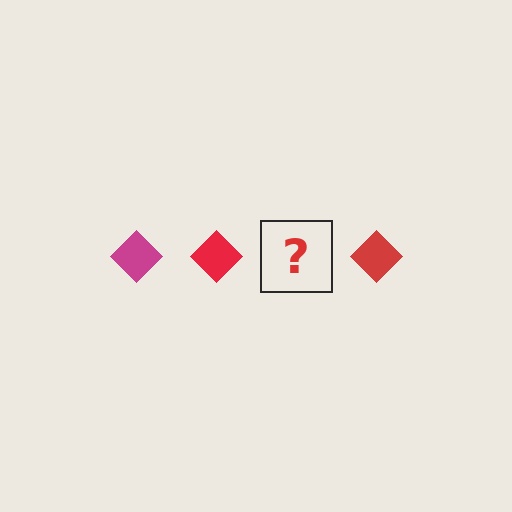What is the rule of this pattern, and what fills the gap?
The rule is that the pattern cycles through magenta, red diamonds. The gap should be filled with a magenta diamond.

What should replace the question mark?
The question mark should be replaced with a magenta diamond.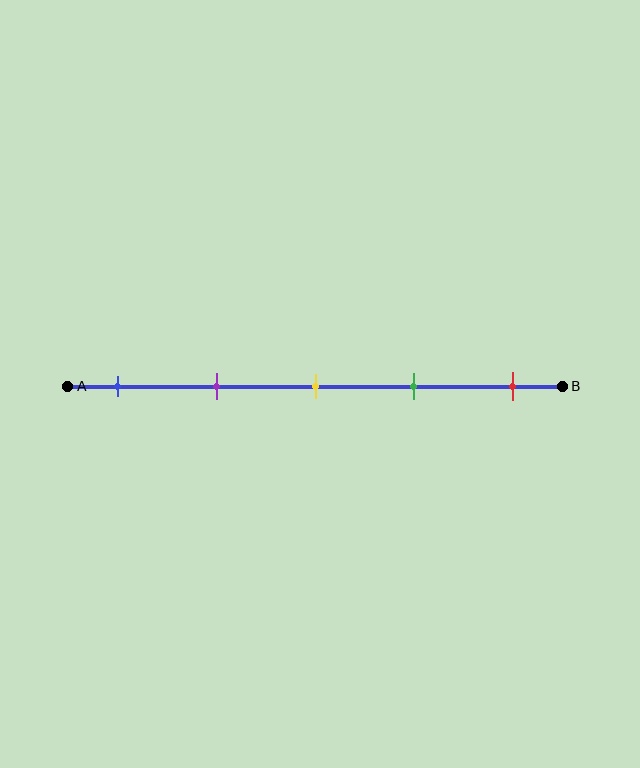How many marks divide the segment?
There are 5 marks dividing the segment.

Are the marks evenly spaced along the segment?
Yes, the marks are approximately evenly spaced.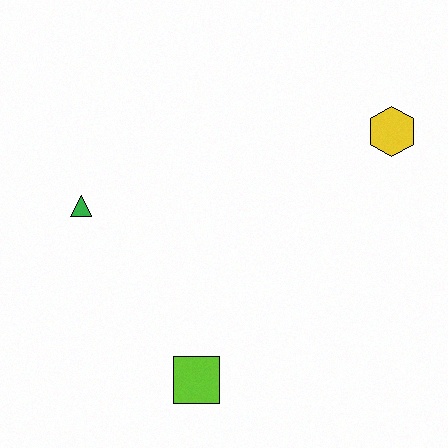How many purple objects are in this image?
There are no purple objects.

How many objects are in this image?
There are 3 objects.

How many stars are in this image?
There are no stars.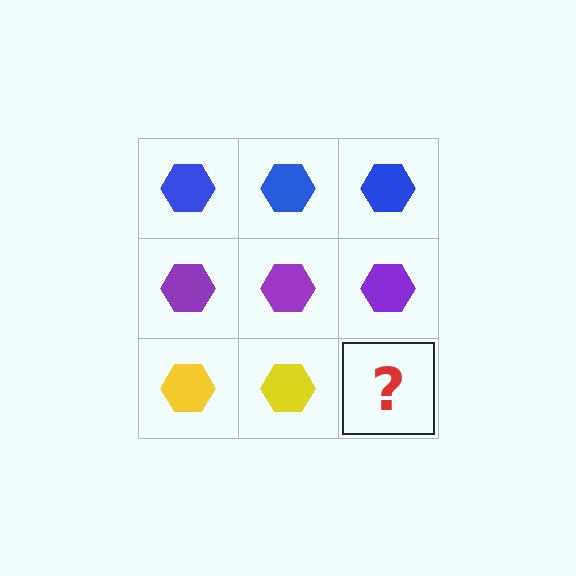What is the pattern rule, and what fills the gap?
The rule is that each row has a consistent color. The gap should be filled with a yellow hexagon.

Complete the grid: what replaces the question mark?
The question mark should be replaced with a yellow hexagon.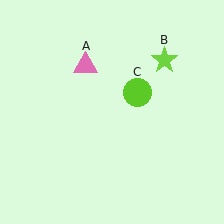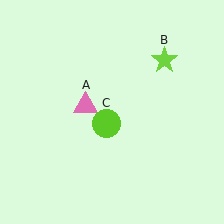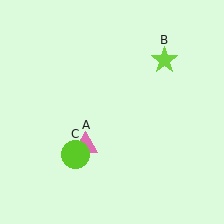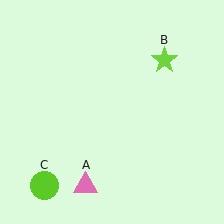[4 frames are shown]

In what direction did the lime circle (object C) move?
The lime circle (object C) moved down and to the left.